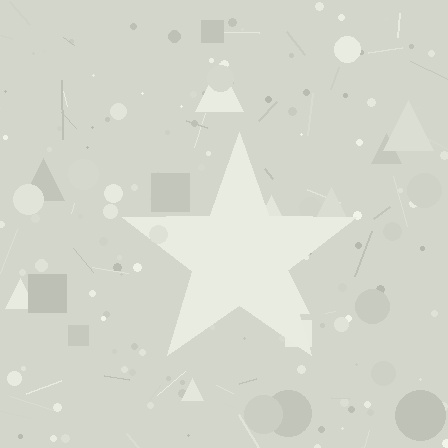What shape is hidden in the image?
A star is hidden in the image.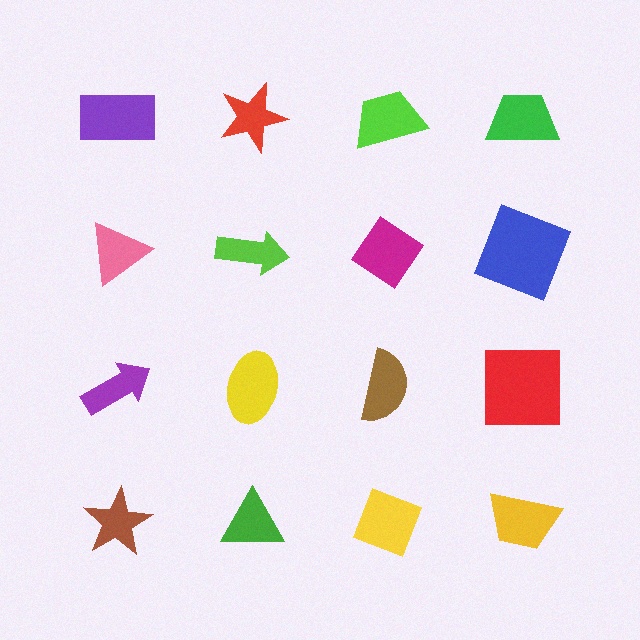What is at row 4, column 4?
A yellow trapezoid.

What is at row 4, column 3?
A yellow diamond.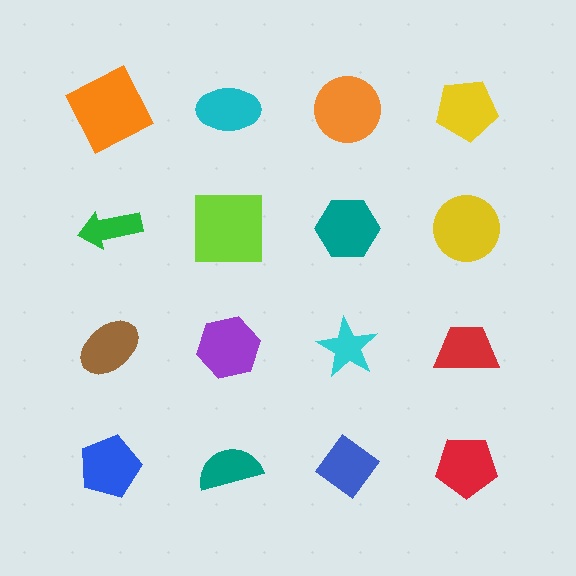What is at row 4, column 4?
A red pentagon.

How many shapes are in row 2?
4 shapes.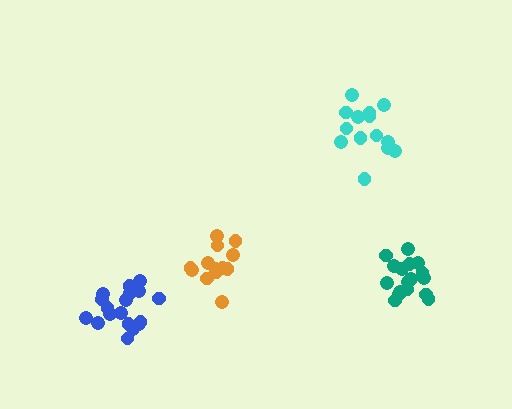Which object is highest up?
The cyan cluster is topmost.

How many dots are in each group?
Group 1: 14 dots, Group 2: 13 dots, Group 3: 17 dots, Group 4: 18 dots (62 total).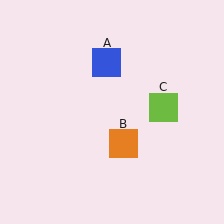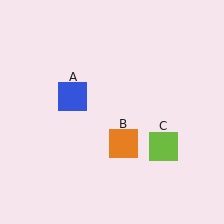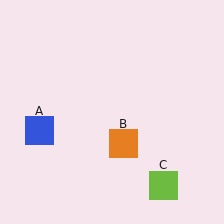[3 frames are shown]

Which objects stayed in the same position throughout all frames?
Orange square (object B) remained stationary.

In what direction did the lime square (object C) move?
The lime square (object C) moved down.